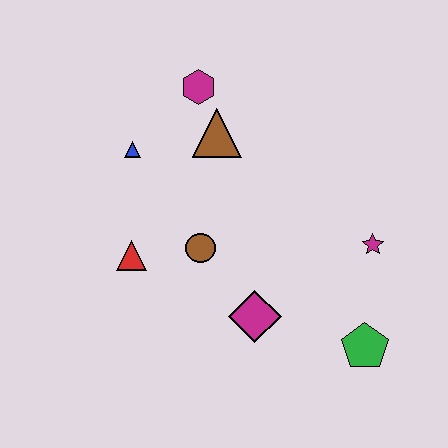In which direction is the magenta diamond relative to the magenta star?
The magenta diamond is to the left of the magenta star.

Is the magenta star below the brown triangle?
Yes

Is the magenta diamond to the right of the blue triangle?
Yes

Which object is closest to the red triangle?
The brown circle is closest to the red triangle.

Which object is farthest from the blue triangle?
The green pentagon is farthest from the blue triangle.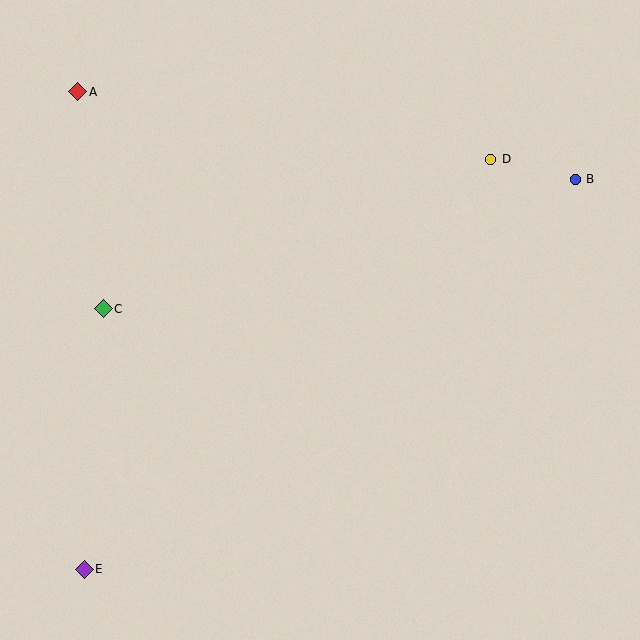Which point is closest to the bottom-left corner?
Point E is closest to the bottom-left corner.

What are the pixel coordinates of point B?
Point B is at (575, 179).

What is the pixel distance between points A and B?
The distance between A and B is 505 pixels.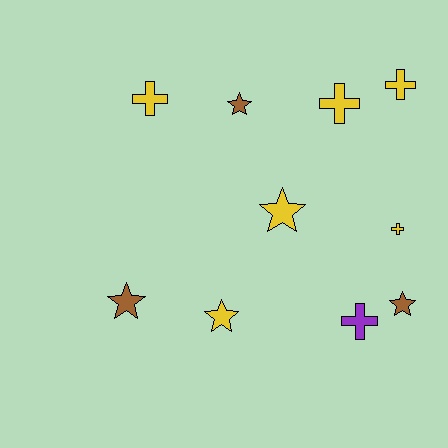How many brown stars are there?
There are 3 brown stars.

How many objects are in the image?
There are 10 objects.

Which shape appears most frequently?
Star, with 5 objects.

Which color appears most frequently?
Yellow, with 6 objects.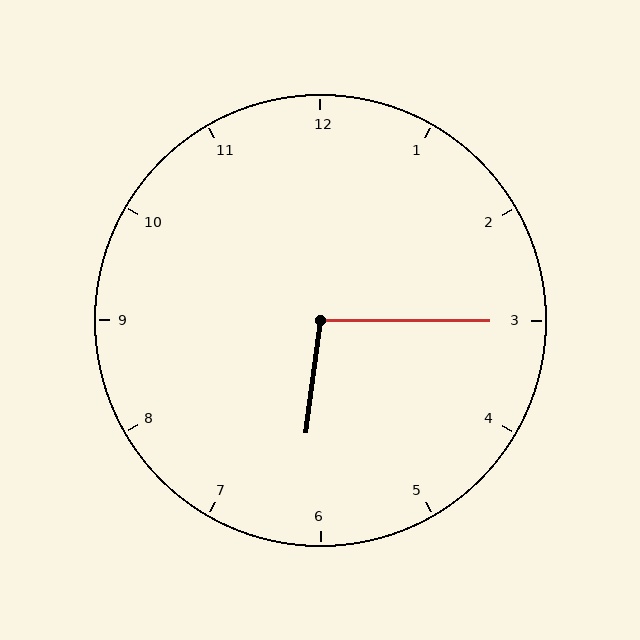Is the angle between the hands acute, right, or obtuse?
It is obtuse.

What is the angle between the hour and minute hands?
Approximately 98 degrees.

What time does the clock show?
6:15.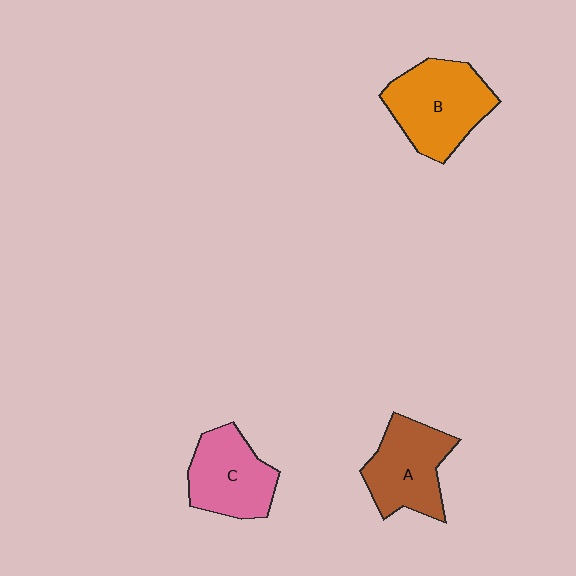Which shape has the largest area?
Shape B (orange).